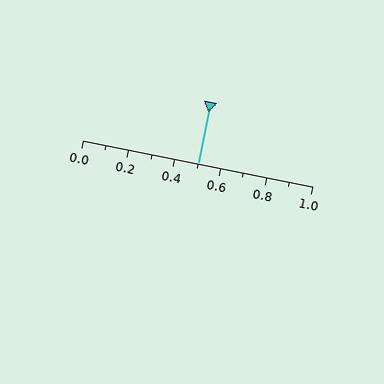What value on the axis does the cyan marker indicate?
The marker indicates approximately 0.5.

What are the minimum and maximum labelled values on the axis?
The axis runs from 0.0 to 1.0.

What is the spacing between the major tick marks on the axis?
The major ticks are spaced 0.2 apart.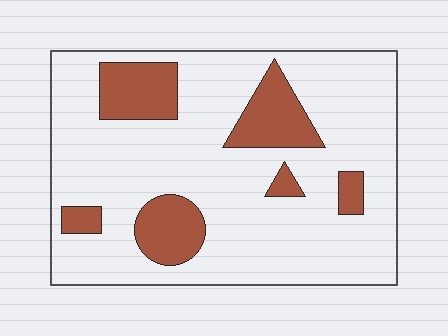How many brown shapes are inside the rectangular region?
6.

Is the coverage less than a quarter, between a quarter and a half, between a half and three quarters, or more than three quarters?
Less than a quarter.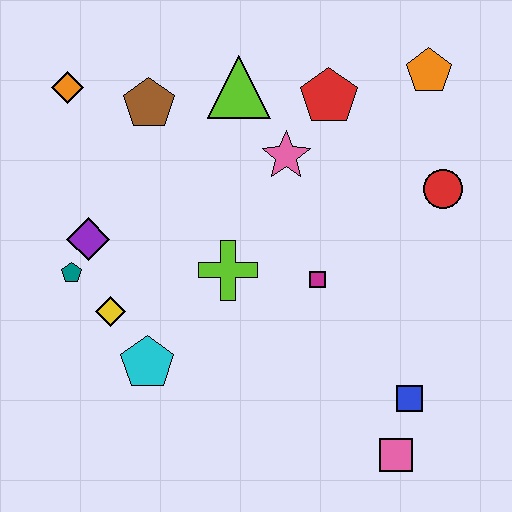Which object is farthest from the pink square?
The orange diamond is farthest from the pink square.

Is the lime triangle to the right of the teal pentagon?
Yes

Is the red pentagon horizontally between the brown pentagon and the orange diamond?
No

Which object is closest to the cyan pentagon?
The yellow diamond is closest to the cyan pentagon.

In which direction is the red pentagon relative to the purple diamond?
The red pentagon is to the right of the purple diamond.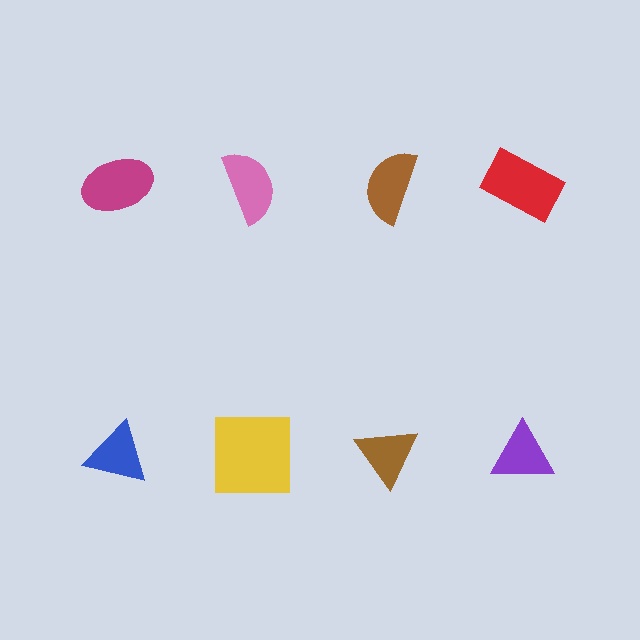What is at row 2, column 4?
A purple triangle.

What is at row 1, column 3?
A brown semicircle.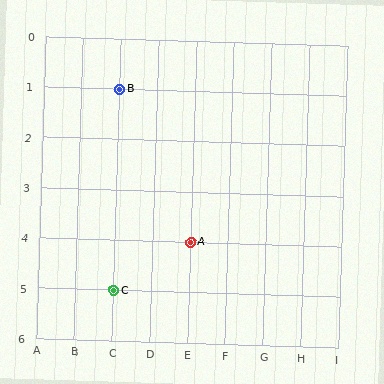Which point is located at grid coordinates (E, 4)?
Point A is at (E, 4).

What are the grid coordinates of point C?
Point C is at grid coordinates (C, 5).